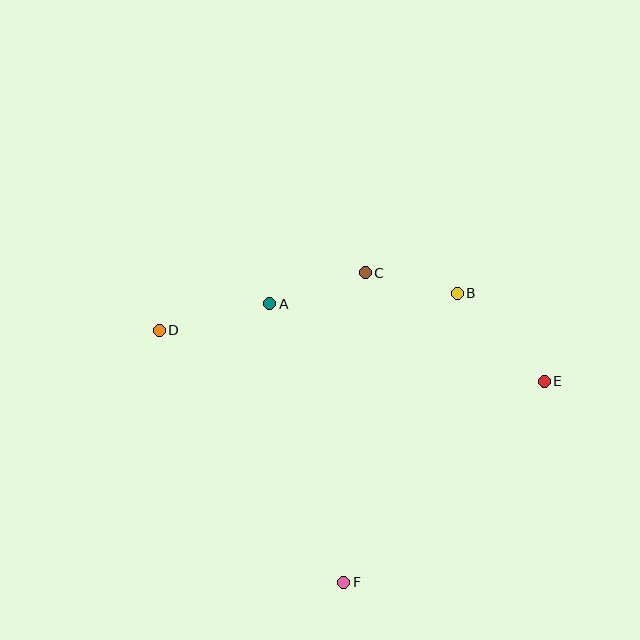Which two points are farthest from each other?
Points D and E are farthest from each other.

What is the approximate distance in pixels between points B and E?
The distance between B and E is approximately 124 pixels.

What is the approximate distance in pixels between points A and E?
The distance between A and E is approximately 285 pixels.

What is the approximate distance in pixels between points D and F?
The distance between D and F is approximately 312 pixels.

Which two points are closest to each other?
Points B and C are closest to each other.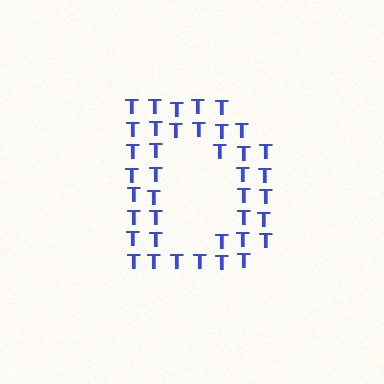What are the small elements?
The small elements are letter T's.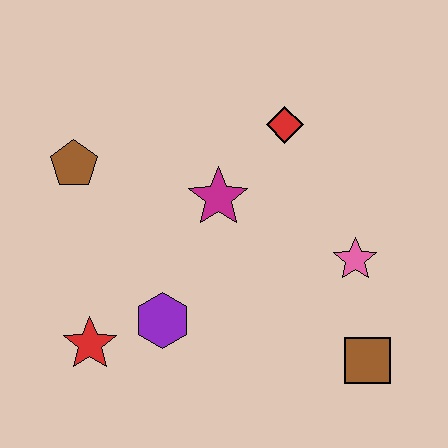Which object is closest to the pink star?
The brown square is closest to the pink star.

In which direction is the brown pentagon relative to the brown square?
The brown pentagon is to the left of the brown square.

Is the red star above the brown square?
Yes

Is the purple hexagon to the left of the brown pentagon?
No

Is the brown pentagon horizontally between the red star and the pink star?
No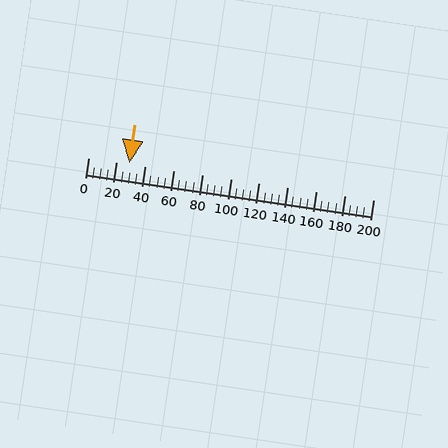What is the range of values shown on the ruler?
The ruler shows values from 0 to 200.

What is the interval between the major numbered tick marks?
The major tick marks are spaced 20 units apart.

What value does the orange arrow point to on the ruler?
The orange arrow points to approximately 29.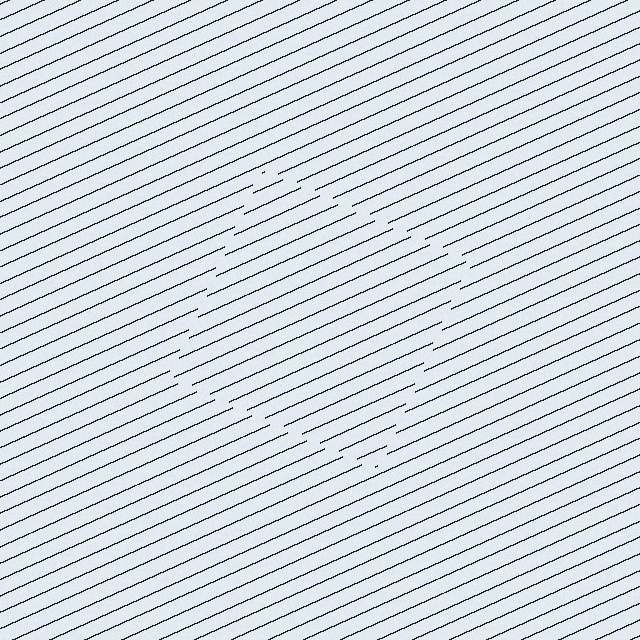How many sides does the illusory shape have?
4 sides — the line-ends trace a square.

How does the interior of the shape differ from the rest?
The interior of the shape contains the same grating, shifted by half a period — the contour is defined by the phase discontinuity where line-ends from the inner and outer gratings abut.